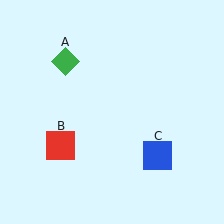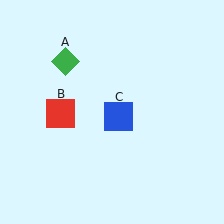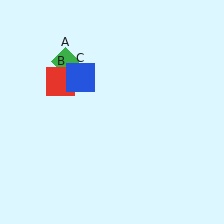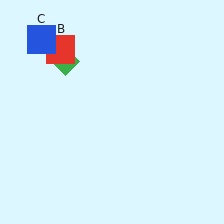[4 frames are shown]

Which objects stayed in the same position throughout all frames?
Green diamond (object A) remained stationary.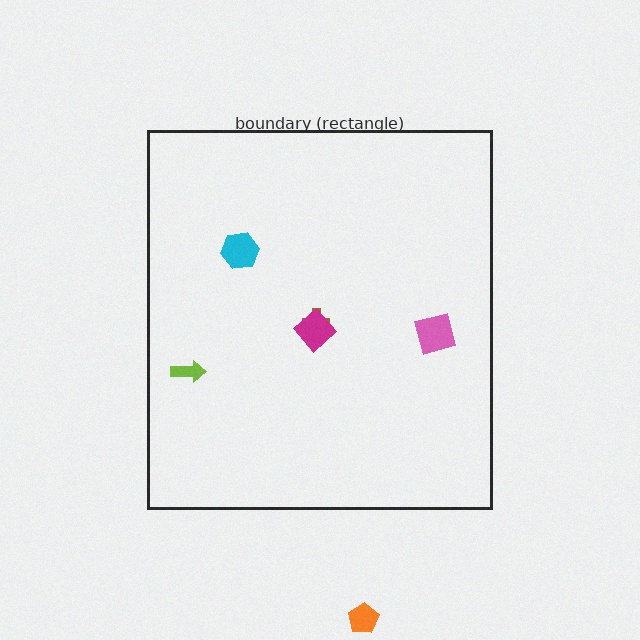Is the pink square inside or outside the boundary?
Inside.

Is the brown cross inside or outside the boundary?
Inside.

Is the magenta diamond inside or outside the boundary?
Inside.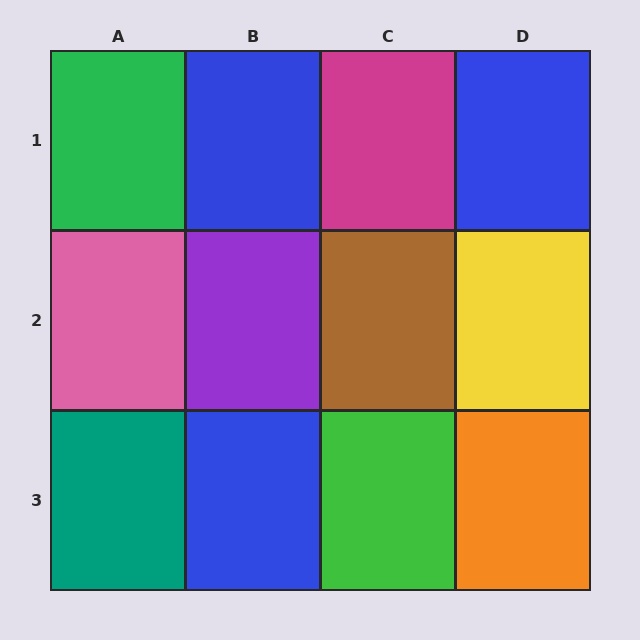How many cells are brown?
1 cell is brown.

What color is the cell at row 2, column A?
Pink.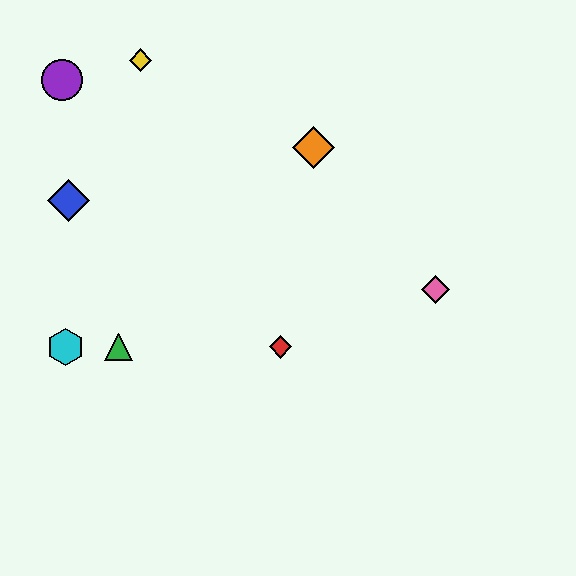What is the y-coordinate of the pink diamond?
The pink diamond is at y≈289.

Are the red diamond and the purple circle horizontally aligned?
No, the red diamond is at y≈347 and the purple circle is at y≈80.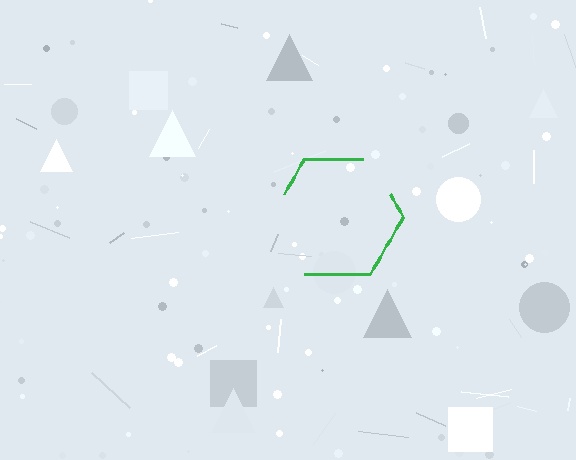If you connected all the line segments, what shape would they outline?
They would outline a hexagon.